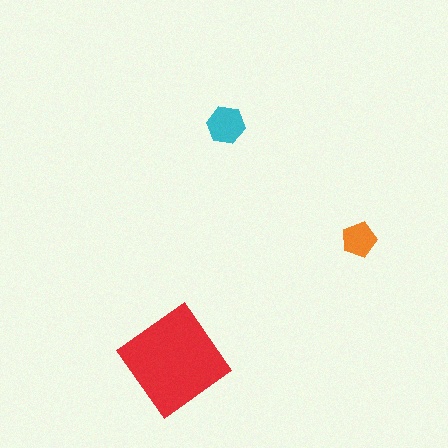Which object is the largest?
The red diamond.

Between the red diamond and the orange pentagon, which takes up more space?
The red diamond.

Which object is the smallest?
The orange pentagon.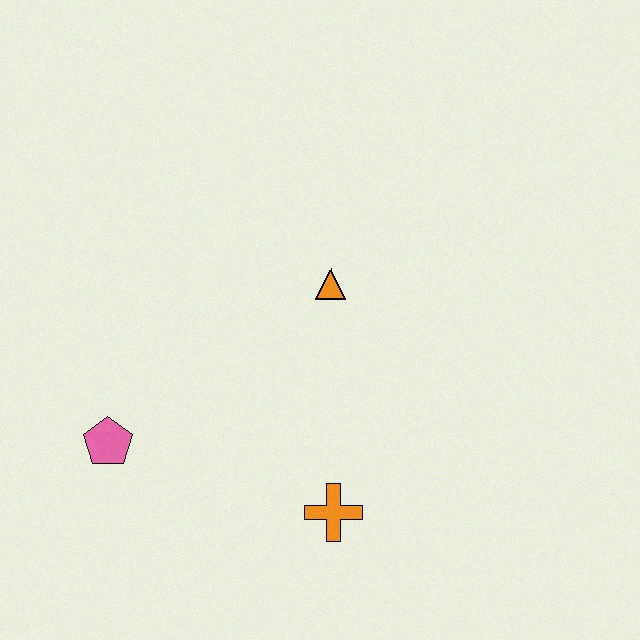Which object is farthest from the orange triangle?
The pink pentagon is farthest from the orange triangle.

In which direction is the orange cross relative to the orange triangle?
The orange cross is below the orange triangle.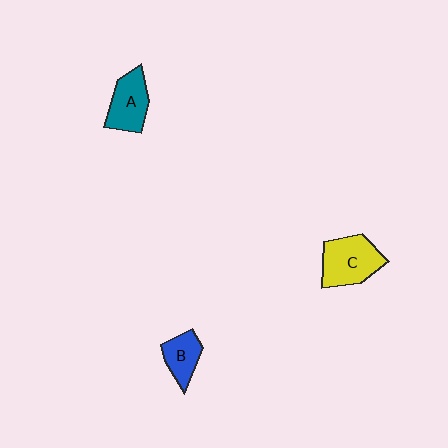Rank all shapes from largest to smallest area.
From largest to smallest: C (yellow), A (teal), B (blue).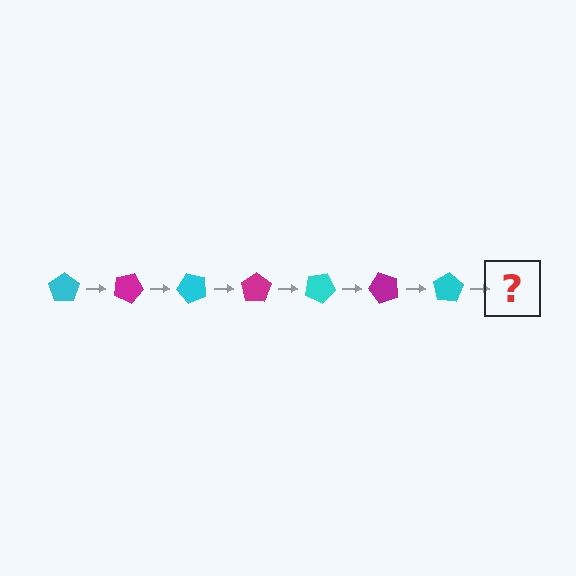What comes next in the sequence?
The next element should be a magenta pentagon, rotated 175 degrees from the start.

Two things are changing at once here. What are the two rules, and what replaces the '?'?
The two rules are that it rotates 25 degrees each step and the color cycles through cyan and magenta. The '?' should be a magenta pentagon, rotated 175 degrees from the start.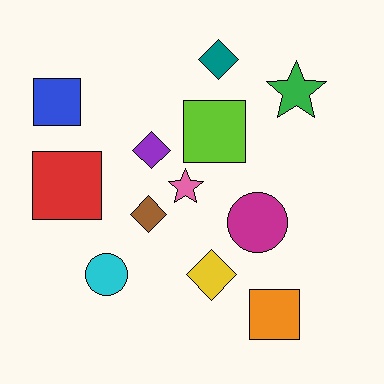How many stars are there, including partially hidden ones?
There are 2 stars.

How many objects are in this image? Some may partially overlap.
There are 12 objects.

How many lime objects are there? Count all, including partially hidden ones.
There is 1 lime object.